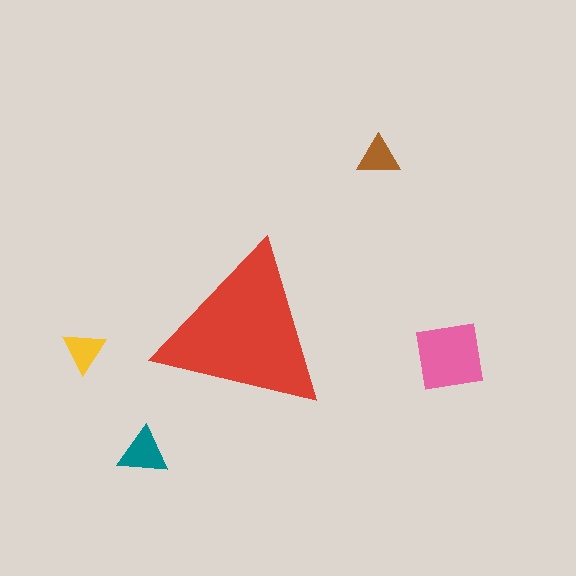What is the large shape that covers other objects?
A red triangle.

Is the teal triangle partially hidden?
No, the teal triangle is fully visible.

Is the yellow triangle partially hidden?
No, the yellow triangle is fully visible.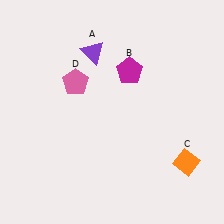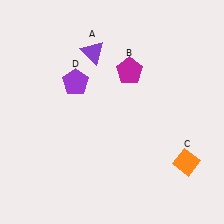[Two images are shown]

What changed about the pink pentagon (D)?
In Image 1, D is pink. In Image 2, it changed to purple.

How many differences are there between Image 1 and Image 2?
There is 1 difference between the two images.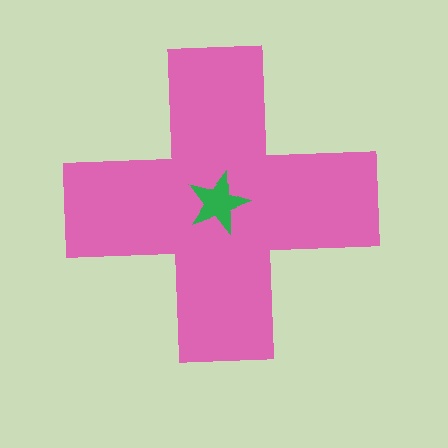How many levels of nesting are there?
2.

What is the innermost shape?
The green star.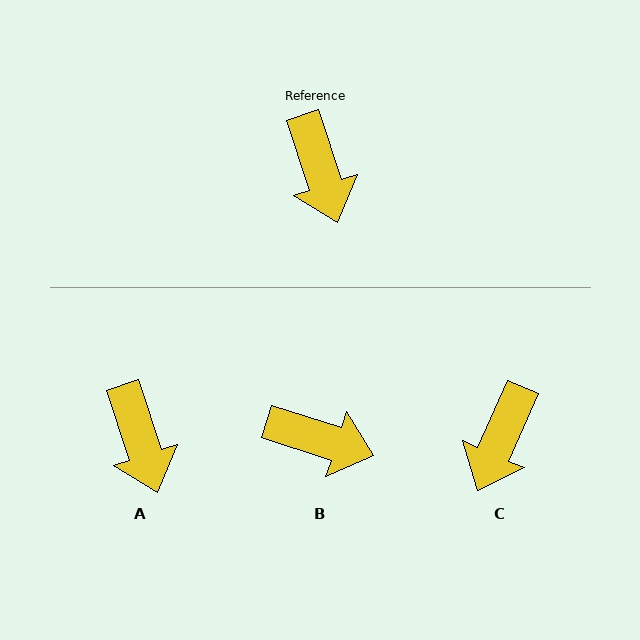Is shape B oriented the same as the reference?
No, it is off by about 54 degrees.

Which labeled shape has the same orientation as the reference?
A.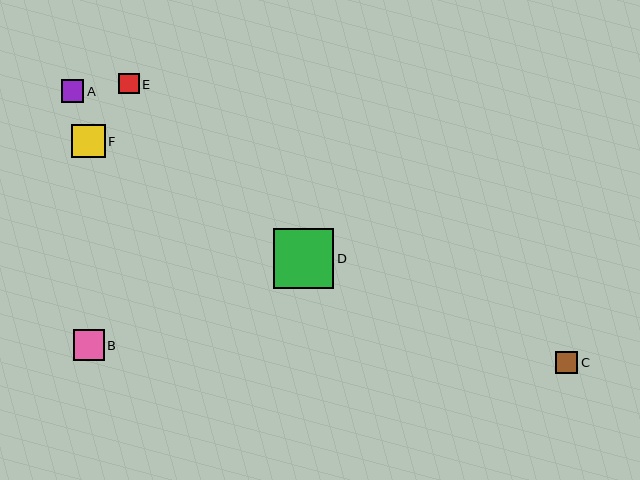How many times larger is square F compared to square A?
Square F is approximately 1.5 times the size of square A.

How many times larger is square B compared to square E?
Square B is approximately 1.5 times the size of square E.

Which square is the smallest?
Square E is the smallest with a size of approximately 20 pixels.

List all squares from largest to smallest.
From largest to smallest: D, F, B, C, A, E.